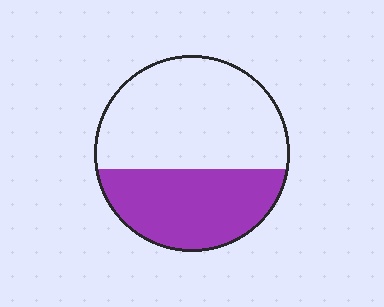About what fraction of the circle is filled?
About two fifths (2/5).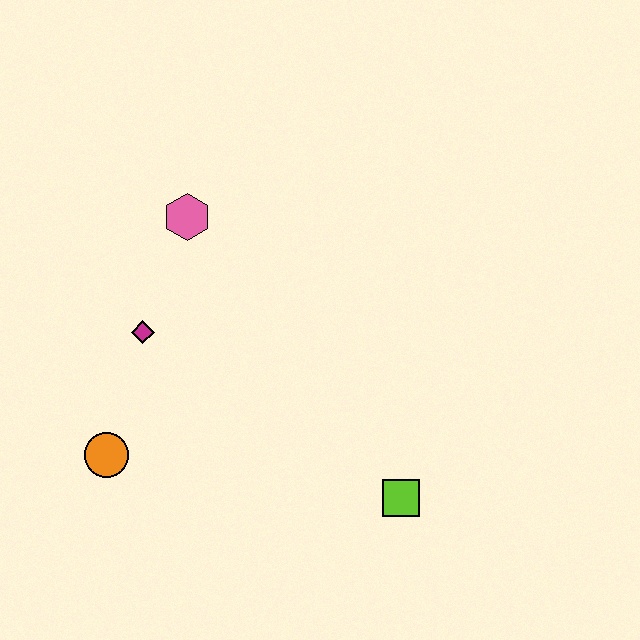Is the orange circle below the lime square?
No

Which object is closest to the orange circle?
The magenta diamond is closest to the orange circle.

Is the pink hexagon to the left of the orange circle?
No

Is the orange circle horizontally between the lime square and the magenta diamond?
No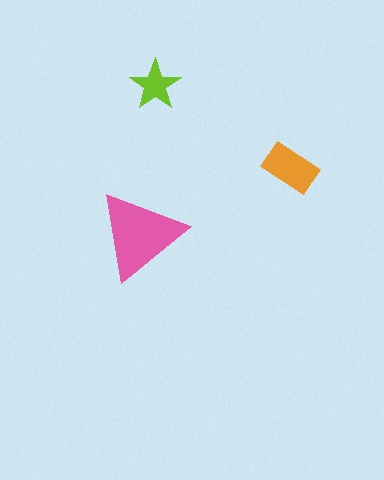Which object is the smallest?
The lime star.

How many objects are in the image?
There are 3 objects in the image.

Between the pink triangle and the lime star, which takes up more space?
The pink triangle.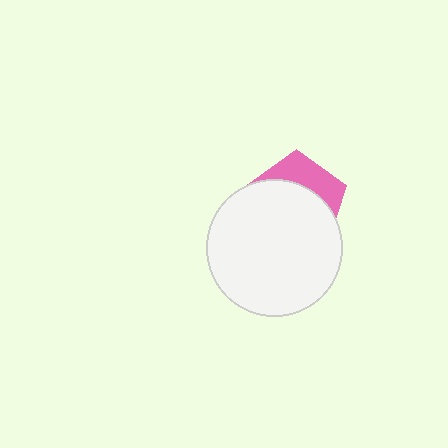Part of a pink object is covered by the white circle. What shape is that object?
It is a pentagon.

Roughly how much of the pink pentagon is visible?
A small part of it is visible (roughly 32%).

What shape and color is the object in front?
The object in front is a white circle.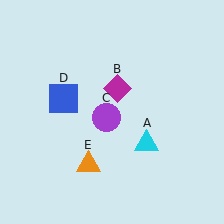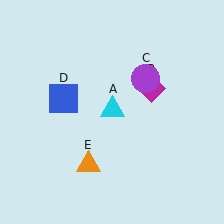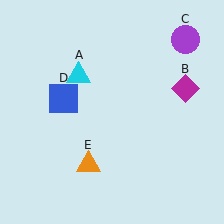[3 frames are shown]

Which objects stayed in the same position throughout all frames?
Blue square (object D) and orange triangle (object E) remained stationary.